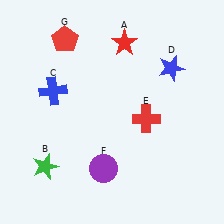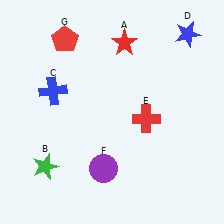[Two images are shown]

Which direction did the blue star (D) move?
The blue star (D) moved up.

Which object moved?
The blue star (D) moved up.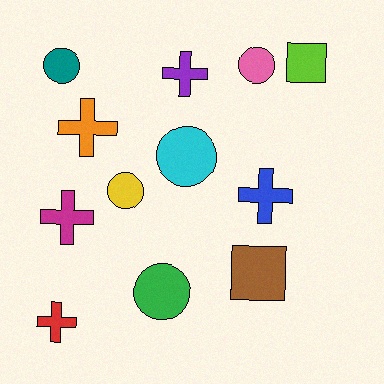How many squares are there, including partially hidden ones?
There are 2 squares.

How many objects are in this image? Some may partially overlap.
There are 12 objects.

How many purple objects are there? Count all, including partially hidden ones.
There is 1 purple object.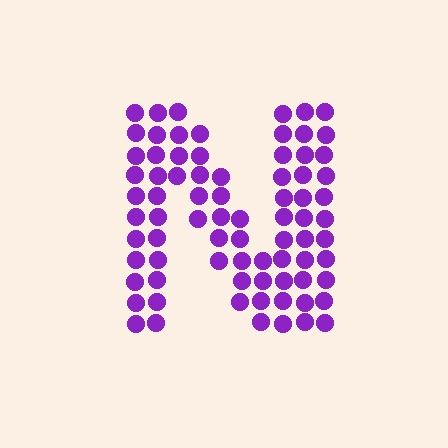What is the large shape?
The large shape is the letter N.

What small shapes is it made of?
It is made of small circles.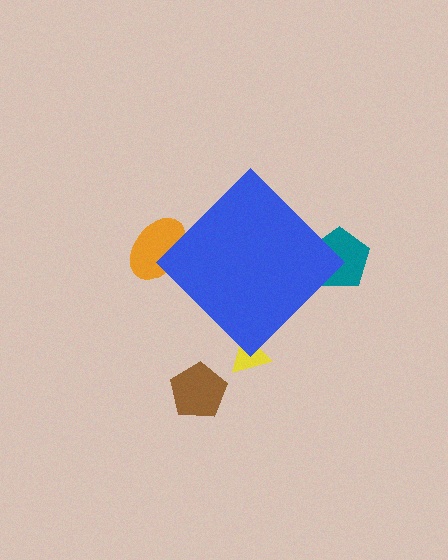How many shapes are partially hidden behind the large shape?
3 shapes are partially hidden.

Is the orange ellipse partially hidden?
Yes, the orange ellipse is partially hidden behind the blue diamond.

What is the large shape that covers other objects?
A blue diamond.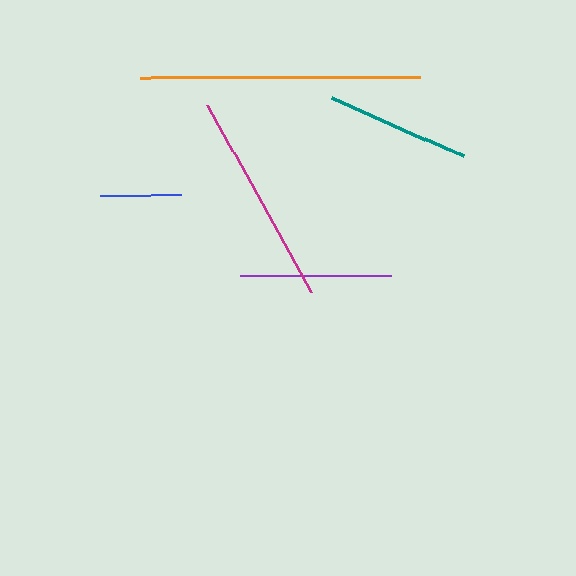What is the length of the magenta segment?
The magenta segment is approximately 214 pixels long.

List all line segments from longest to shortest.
From longest to shortest: orange, magenta, purple, teal, blue.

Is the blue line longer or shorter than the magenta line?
The magenta line is longer than the blue line.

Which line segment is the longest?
The orange line is the longest at approximately 280 pixels.